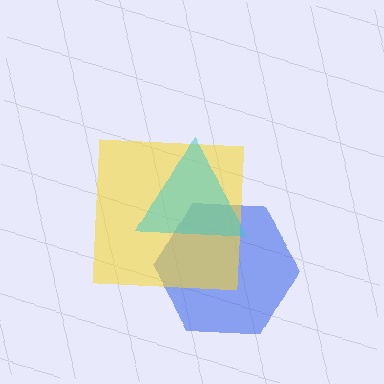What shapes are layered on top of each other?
The layered shapes are: a blue hexagon, a yellow square, a cyan triangle.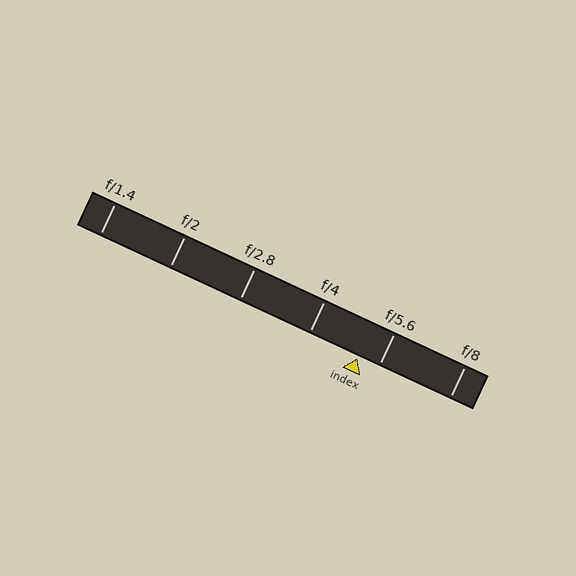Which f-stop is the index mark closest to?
The index mark is closest to f/5.6.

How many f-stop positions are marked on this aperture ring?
There are 6 f-stop positions marked.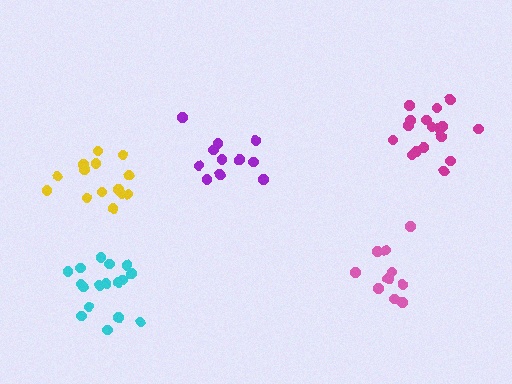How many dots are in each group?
Group 1: 17 dots, Group 2: 11 dots, Group 3: 14 dots, Group 4: 11 dots, Group 5: 17 dots (70 total).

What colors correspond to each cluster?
The clusters are colored: magenta, pink, yellow, purple, cyan.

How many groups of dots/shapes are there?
There are 5 groups.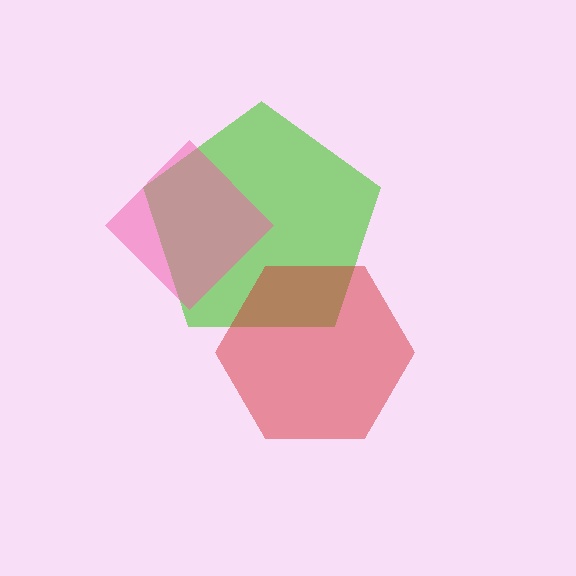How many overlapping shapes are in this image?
There are 3 overlapping shapes in the image.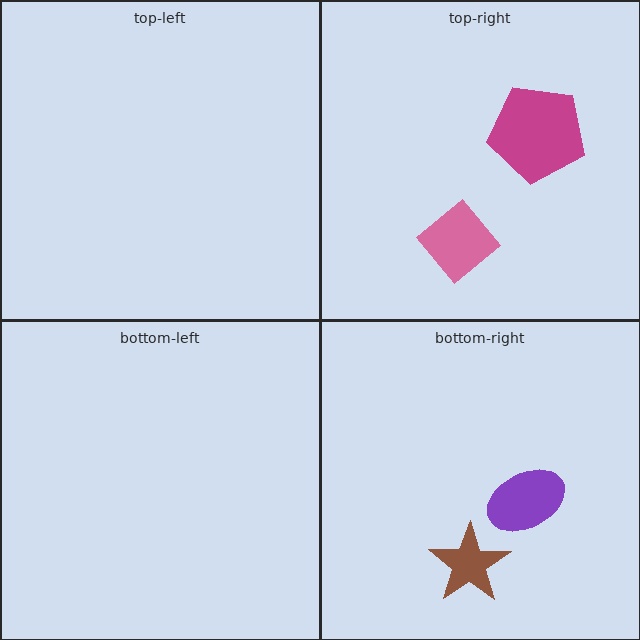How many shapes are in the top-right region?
2.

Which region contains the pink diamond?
The top-right region.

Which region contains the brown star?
The bottom-right region.